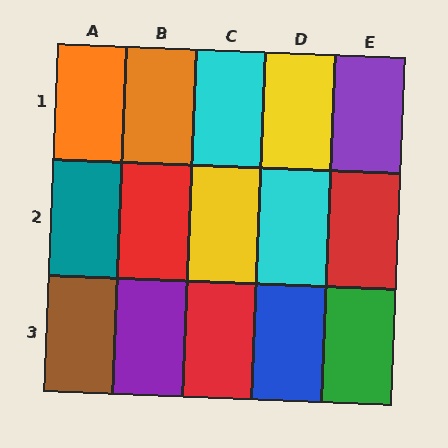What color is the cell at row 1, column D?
Yellow.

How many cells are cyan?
2 cells are cyan.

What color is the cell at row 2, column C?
Yellow.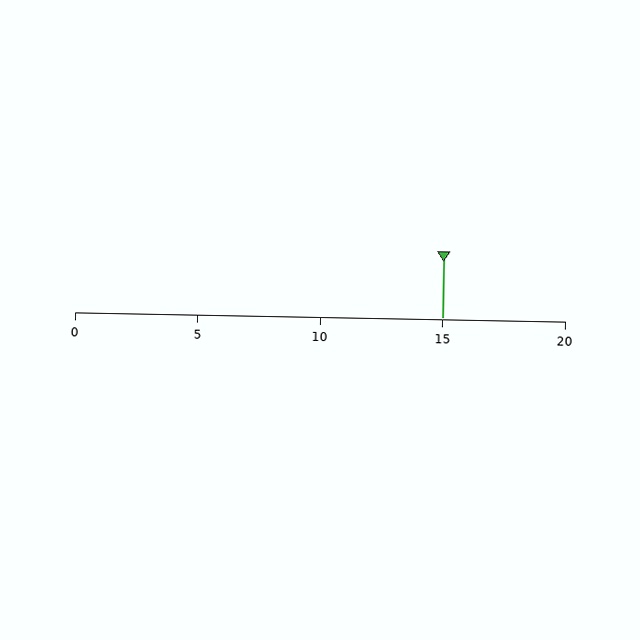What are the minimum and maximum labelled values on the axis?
The axis runs from 0 to 20.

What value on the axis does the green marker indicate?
The marker indicates approximately 15.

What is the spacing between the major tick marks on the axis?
The major ticks are spaced 5 apart.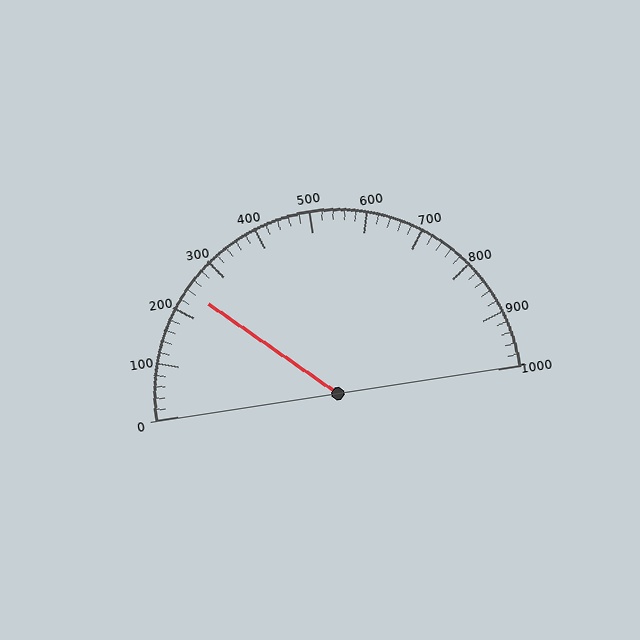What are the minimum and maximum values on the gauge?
The gauge ranges from 0 to 1000.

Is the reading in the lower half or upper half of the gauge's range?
The reading is in the lower half of the range (0 to 1000).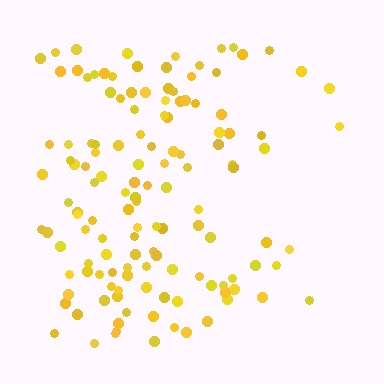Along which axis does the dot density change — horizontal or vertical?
Horizontal.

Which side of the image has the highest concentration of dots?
The left.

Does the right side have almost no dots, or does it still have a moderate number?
Still a moderate number, just noticeably fewer than the left.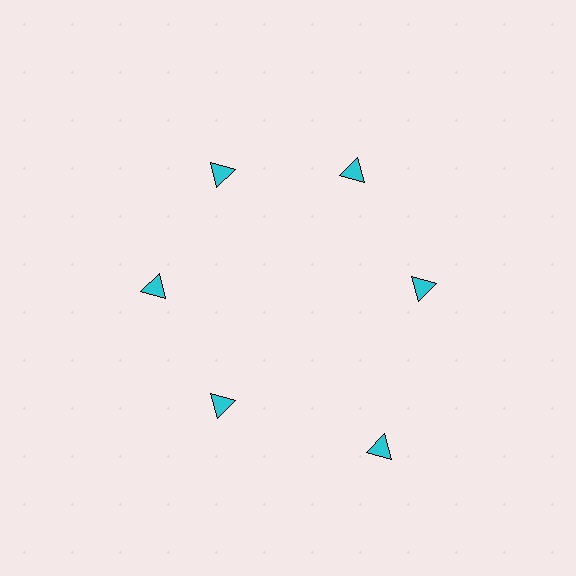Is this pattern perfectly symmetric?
No. The 6 cyan triangles are arranged in a ring, but one element near the 5 o'clock position is pushed outward from the center, breaking the 6-fold rotational symmetry.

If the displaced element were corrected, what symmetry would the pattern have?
It would have 6-fold rotational symmetry — the pattern would map onto itself every 60 degrees.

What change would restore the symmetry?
The symmetry would be restored by moving it inward, back onto the ring so that all 6 triangles sit at equal angles and equal distance from the center.